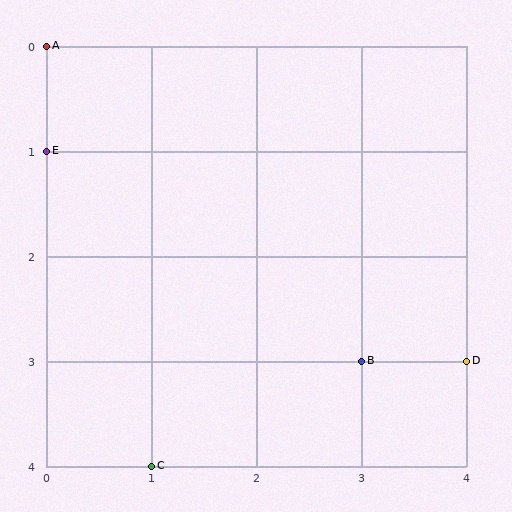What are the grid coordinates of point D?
Point D is at grid coordinates (4, 3).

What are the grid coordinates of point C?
Point C is at grid coordinates (1, 4).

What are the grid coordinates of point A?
Point A is at grid coordinates (0, 0).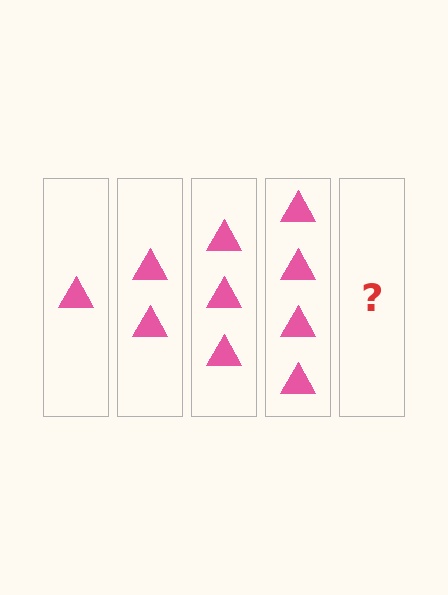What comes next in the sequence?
The next element should be 5 triangles.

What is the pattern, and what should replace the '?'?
The pattern is that each step adds one more triangle. The '?' should be 5 triangles.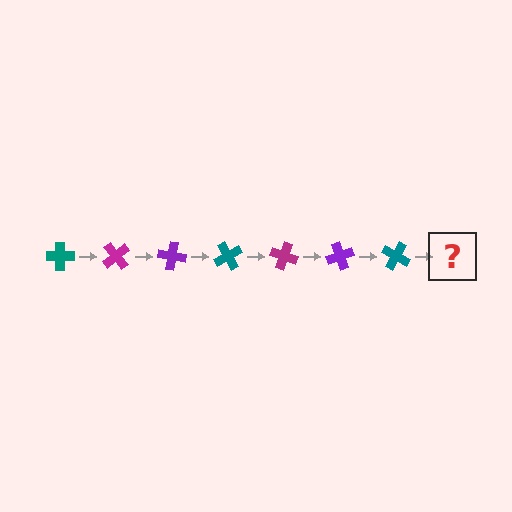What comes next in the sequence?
The next element should be a magenta cross, rotated 350 degrees from the start.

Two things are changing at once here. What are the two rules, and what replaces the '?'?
The two rules are that it rotates 50 degrees each step and the color cycles through teal, magenta, and purple. The '?' should be a magenta cross, rotated 350 degrees from the start.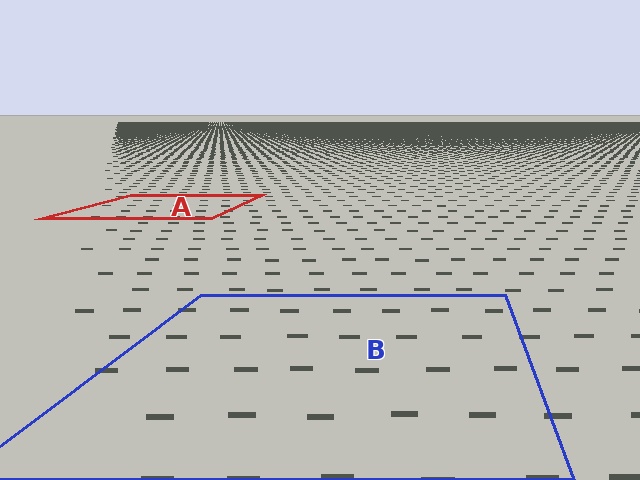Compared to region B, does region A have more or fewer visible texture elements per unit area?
Region A has more texture elements per unit area — they are packed more densely because it is farther away.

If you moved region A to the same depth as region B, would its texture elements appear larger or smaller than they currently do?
They would appear larger. At a closer depth, the same texture elements are projected at a bigger on-screen size.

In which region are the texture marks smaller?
The texture marks are smaller in region A, because it is farther away.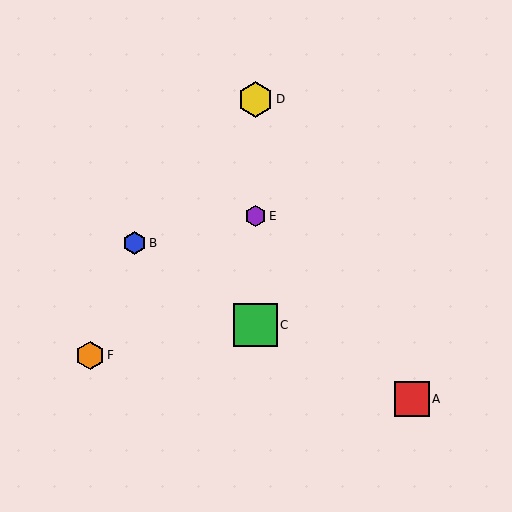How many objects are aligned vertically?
3 objects (C, D, E) are aligned vertically.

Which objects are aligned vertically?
Objects C, D, E are aligned vertically.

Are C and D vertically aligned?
Yes, both are at x≈256.